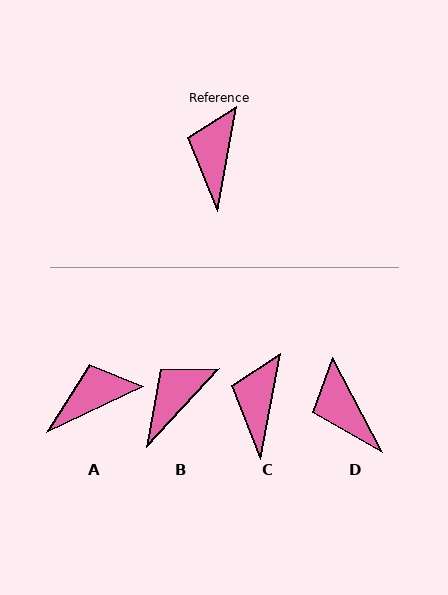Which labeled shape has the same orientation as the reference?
C.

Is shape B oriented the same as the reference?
No, it is off by about 32 degrees.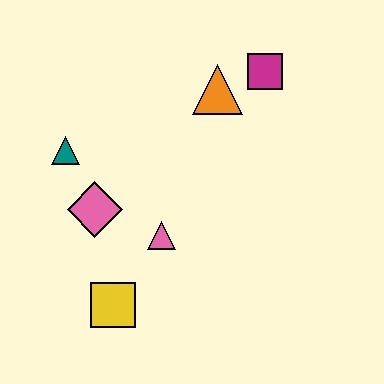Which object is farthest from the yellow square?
The magenta square is farthest from the yellow square.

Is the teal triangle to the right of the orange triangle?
No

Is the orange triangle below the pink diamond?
No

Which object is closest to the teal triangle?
The pink diamond is closest to the teal triangle.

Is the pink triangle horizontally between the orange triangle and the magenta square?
No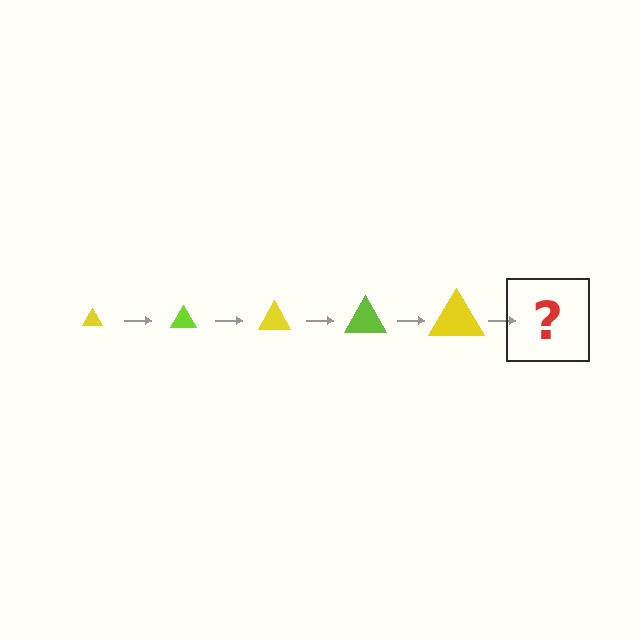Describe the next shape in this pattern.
It should be a lime triangle, larger than the previous one.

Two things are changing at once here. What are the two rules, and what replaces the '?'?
The two rules are that the triangle grows larger each step and the color cycles through yellow and lime. The '?' should be a lime triangle, larger than the previous one.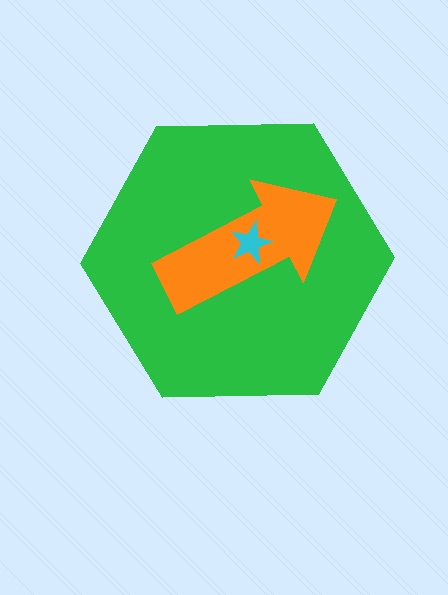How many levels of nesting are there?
3.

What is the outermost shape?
The green hexagon.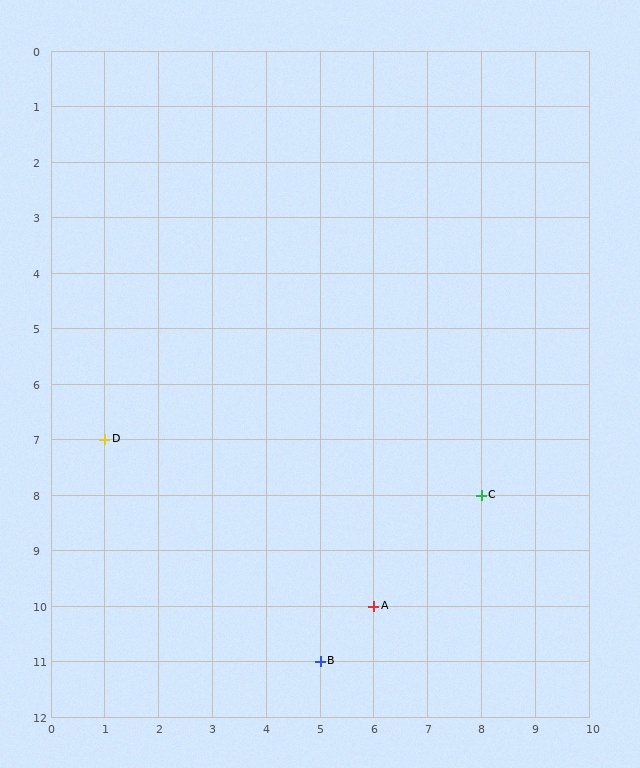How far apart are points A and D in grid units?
Points A and D are 5 columns and 3 rows apart (about 5.8 grid units diagonally).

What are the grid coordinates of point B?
Point B is at grid coordinates (5, 11).